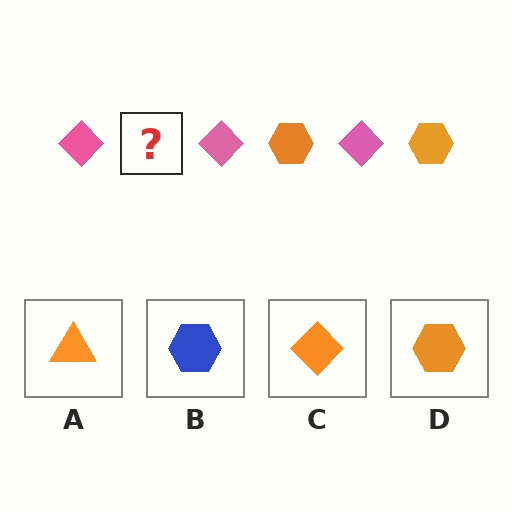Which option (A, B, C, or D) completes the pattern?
D.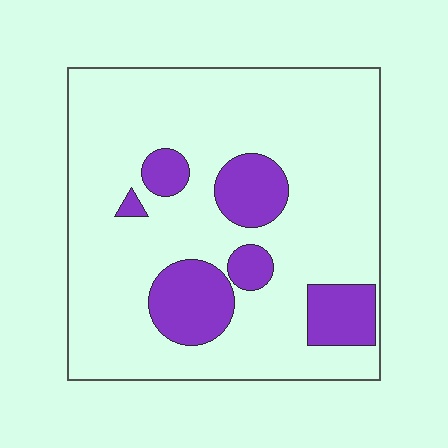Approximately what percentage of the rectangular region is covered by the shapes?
Approximately 20%.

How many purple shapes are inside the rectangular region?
6.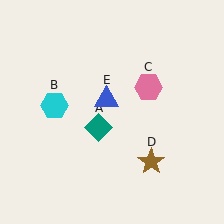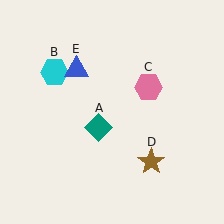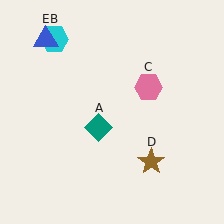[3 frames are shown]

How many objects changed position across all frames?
2 objects changed position: cyan hexagon (object B), blue triangle (object E).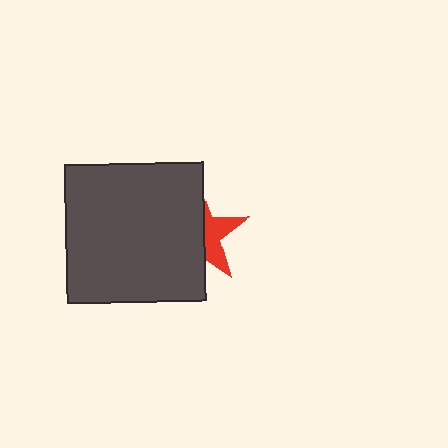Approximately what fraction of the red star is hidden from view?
Roughly 63% of the red star is hidden behind the dark gray square.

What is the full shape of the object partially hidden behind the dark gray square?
The partially hidden object is a red star.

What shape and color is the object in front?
The object in front is a dark gray square.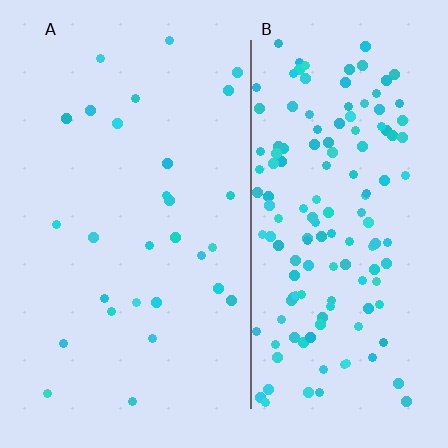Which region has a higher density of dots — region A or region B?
B (the right).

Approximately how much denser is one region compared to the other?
Approximately 5.2× — region B over region A.